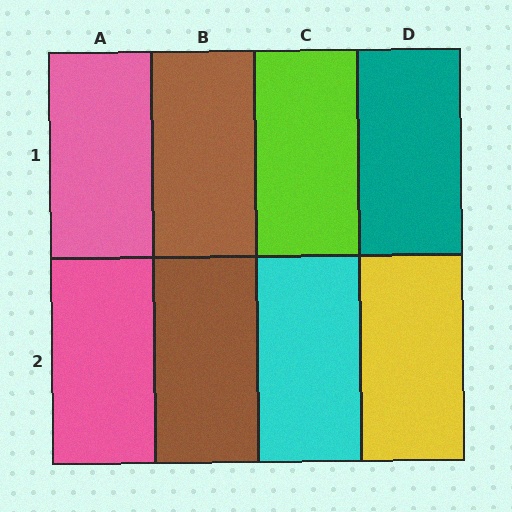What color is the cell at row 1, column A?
Pink.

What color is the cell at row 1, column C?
Lime.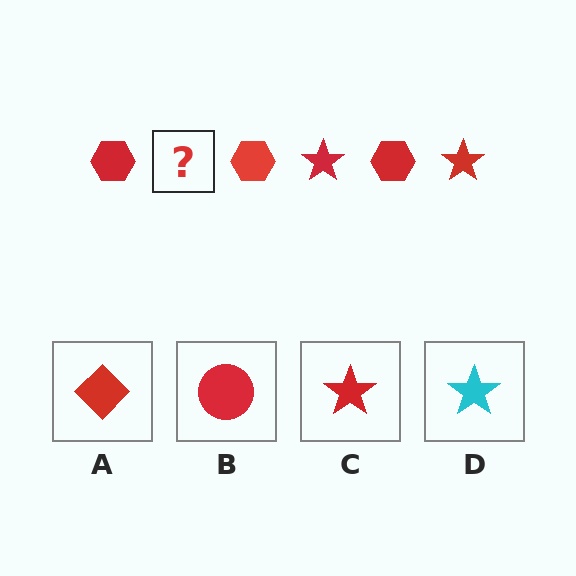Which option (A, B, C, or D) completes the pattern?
C.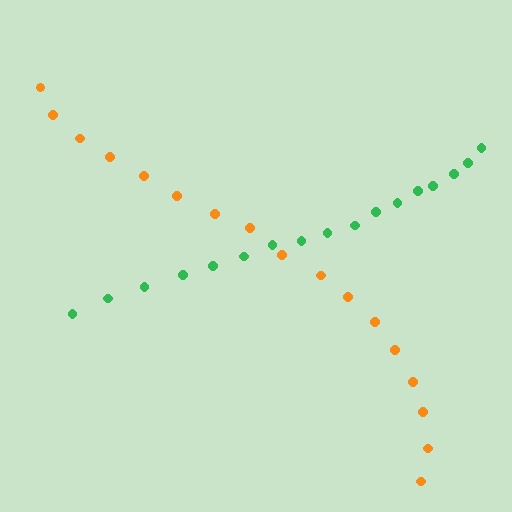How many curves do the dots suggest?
There are 2 distinct paths.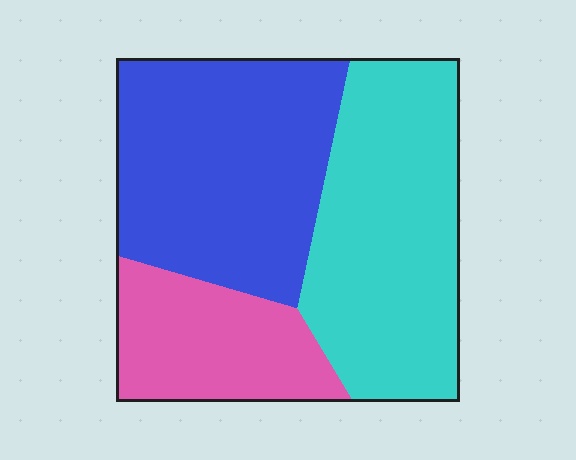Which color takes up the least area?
Pink, at roughly 20%.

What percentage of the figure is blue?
Blue takes up about two fifths (2/5) of the figure.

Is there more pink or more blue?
Blue.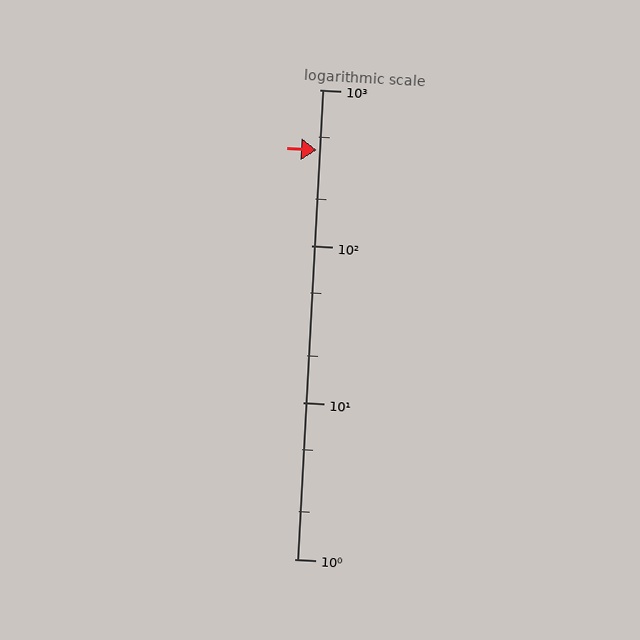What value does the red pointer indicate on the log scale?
The pointer indicates approximately 410.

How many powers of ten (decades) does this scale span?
The scale spans 3 decades, from 1 to 1000.